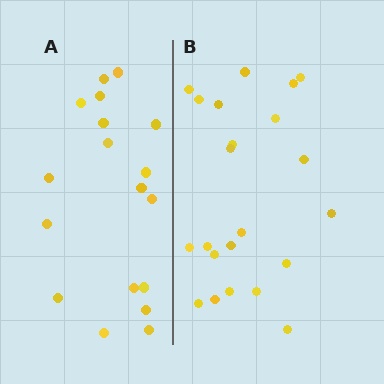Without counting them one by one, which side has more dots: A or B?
Region B (the right region) has more dots.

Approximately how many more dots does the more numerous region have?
Region B has about 4 more dots than region A.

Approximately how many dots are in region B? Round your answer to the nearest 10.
About 20 dots. (The exact count is 22, which rounds to 20.)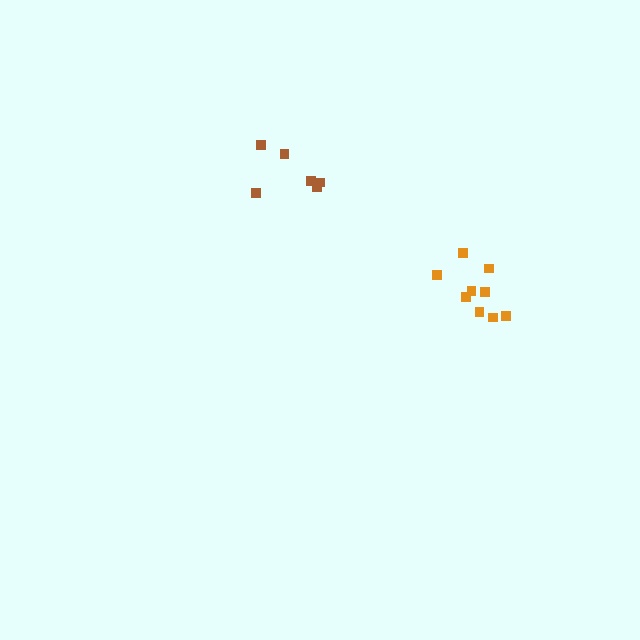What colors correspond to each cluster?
The clusters are colored: brown, orange.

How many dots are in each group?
Group 1: 6 dots, Group 2: 9 dots (15 total).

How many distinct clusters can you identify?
There are 2 distinct clusters.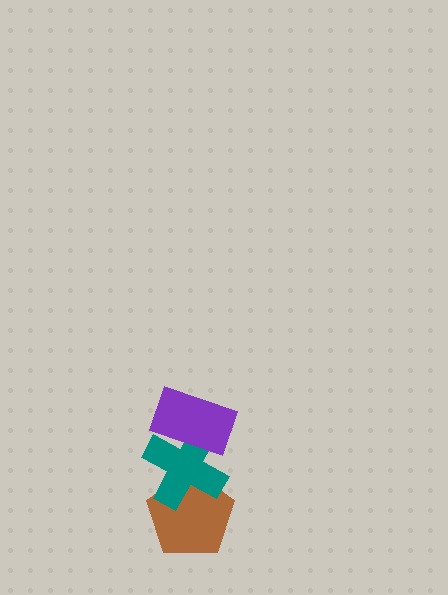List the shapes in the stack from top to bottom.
From top to bottom: the purple rectangle, the teal cross, the brown pentagon.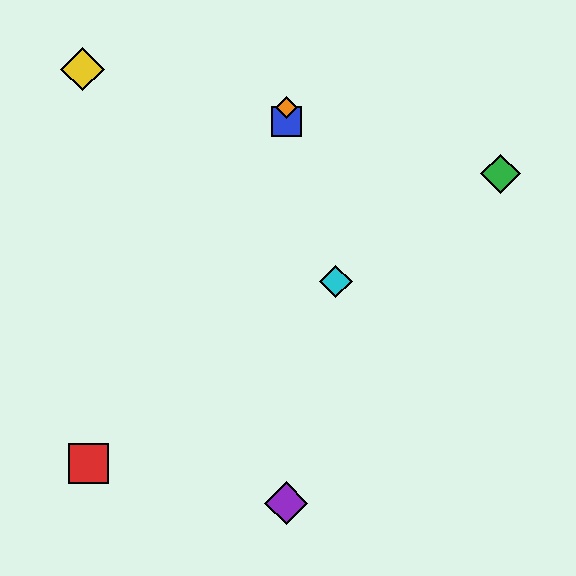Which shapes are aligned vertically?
The blue square, the purple diamond, the orange diamond are aligned vertically.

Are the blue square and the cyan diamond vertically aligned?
No, the blue square is at x≈286 and the cyan diamond is at x≈336.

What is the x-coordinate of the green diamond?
The green diamond is at x≈500.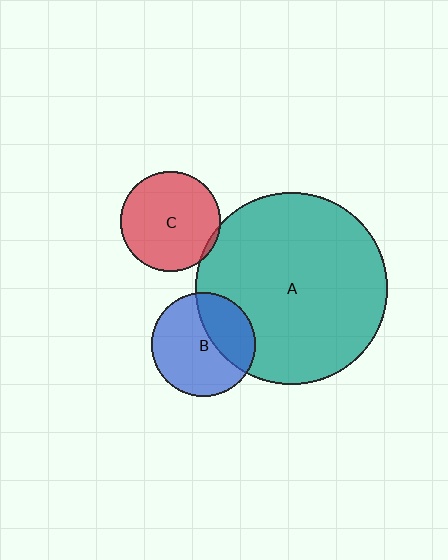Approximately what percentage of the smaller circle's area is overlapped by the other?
Approximately 5%.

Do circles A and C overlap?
Yes.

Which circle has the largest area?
Circle A (teal).